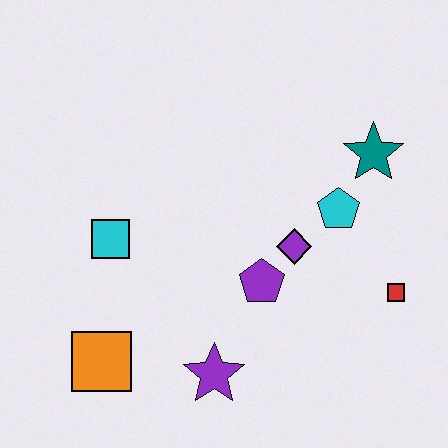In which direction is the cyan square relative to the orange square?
The cyan square is above the orange square.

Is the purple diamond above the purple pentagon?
Yes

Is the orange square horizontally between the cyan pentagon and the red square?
No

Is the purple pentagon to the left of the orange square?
No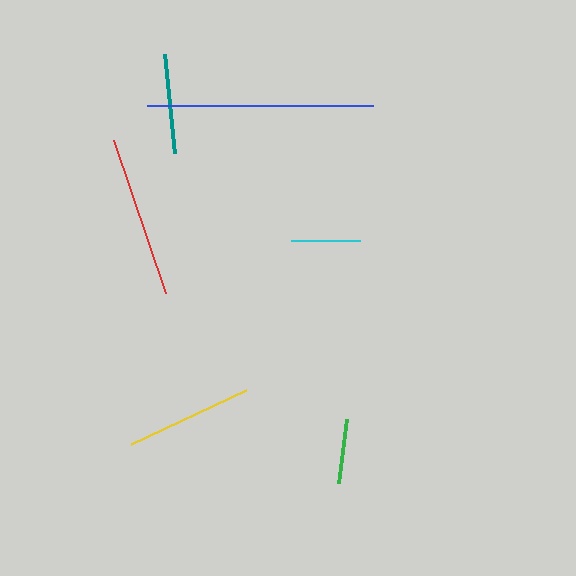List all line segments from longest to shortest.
From longest to shortest: blue, red, yellow, teal, cyan, green.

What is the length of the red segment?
The red segment is approximately 162 pixels long.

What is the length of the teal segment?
The teal segment is approximately 99 pixels long.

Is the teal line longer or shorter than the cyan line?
The teal line is longer than the cyan line.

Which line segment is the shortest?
The green line is the shortest at approximately 64 pixels.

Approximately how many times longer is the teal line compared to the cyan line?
The teal line is approximately 1.4 times the length of the cyan line.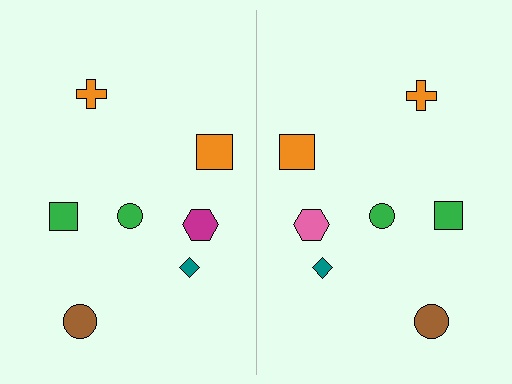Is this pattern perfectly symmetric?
No, the pattern is not perfectly symmetric. The pink hexagon on the right side breaks the symmetry — its mirror counterpart is magenta.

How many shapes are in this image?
There are 14 shapes in this image.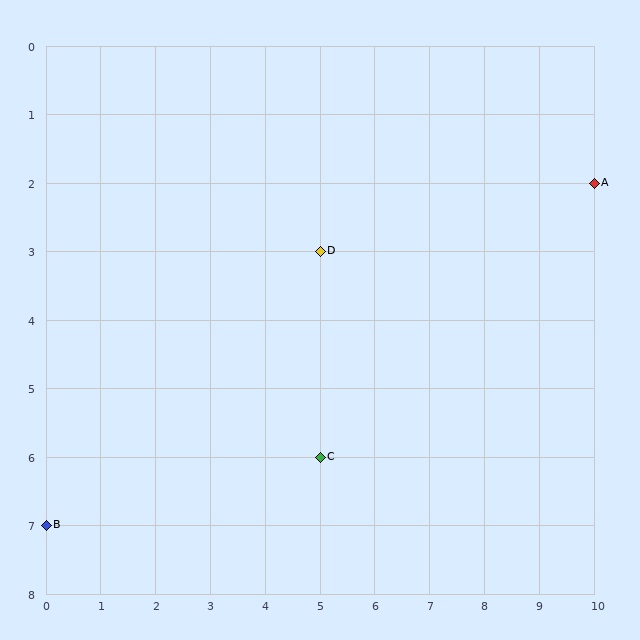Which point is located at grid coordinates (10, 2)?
Point A is at (10, 2).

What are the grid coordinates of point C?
Point C is at grid coordinates (5, 6).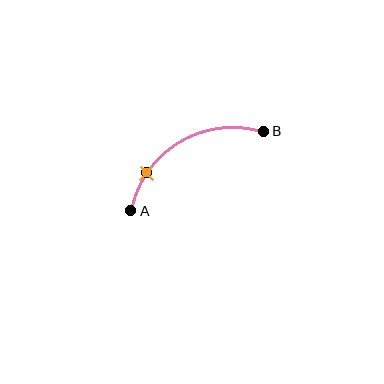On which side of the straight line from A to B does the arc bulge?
The arc bulges above the straight line connecting A and B.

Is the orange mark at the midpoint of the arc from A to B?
No. The orange mark lies on the arc but is closer to endpoint A. The arc midpoint would be at the point on the curve equidistant along the arc from both A and B.